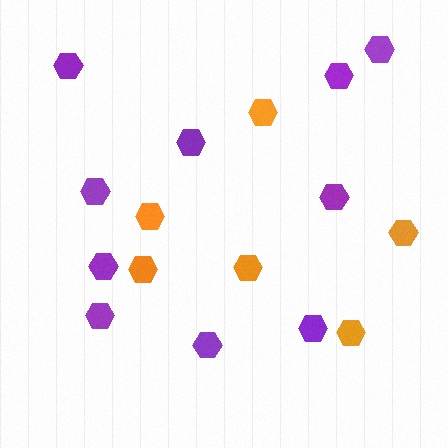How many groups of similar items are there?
There are 2 groups: one group of orange hexagons (6) and one group of purple hexagons (10).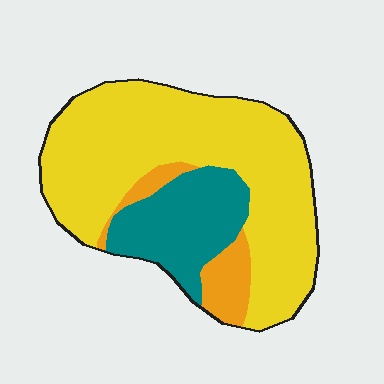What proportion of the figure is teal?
Teal covers 22% of the figure.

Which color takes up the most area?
Yellow, at roughly 70%.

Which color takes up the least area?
Orange, at roughly 10%.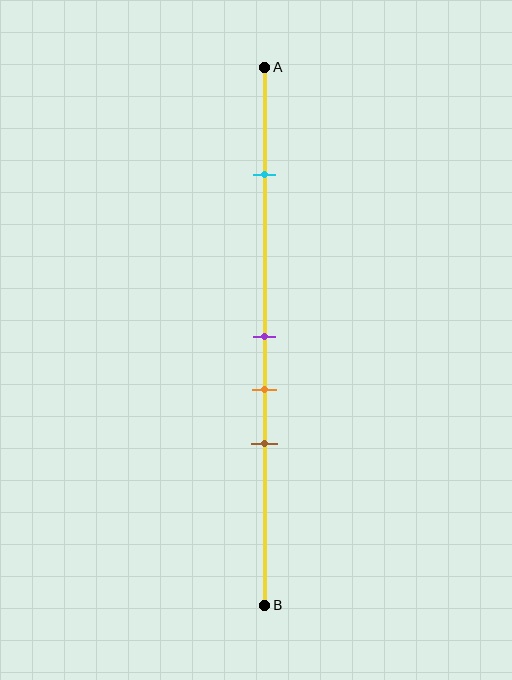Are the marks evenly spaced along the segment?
No, the marks are not evenly spaced.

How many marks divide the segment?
There are 4 marks dividing the segment.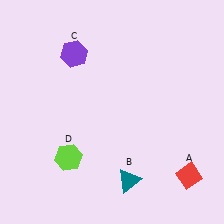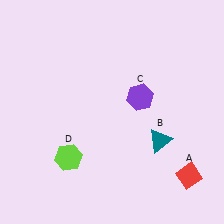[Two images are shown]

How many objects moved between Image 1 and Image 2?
2 objects moved between the two images.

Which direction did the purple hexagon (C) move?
The purple hexagon (C) moved right.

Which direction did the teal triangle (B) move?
The teal triangle (B) moved up.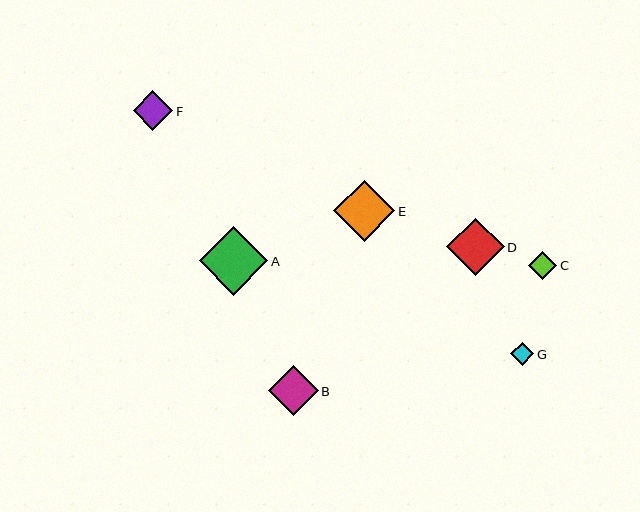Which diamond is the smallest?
Diamond G is the smallest with a size of approximately 23 pixels.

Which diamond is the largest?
Diamond A is the largest with a size of approximately 69 pixels.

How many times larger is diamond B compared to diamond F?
Diamond B is approximately 1.3 times the size of diamond F.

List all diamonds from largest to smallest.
From largest to smallest: A, E, D, B, F, C, G.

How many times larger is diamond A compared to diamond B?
Diamond A is approximately 1.4 times the size of diamond B.